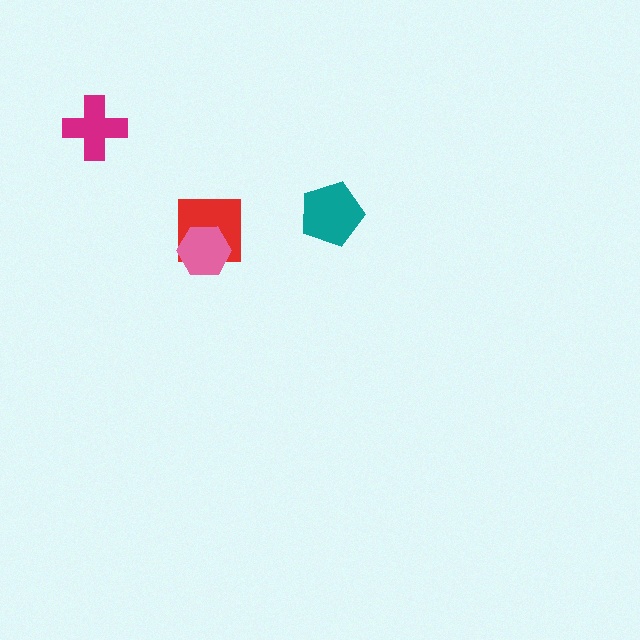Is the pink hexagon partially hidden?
No, no other shape covers it.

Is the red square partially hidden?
Yes, it is partially covered by another shape.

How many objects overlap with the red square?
1 object overlaps with the red square.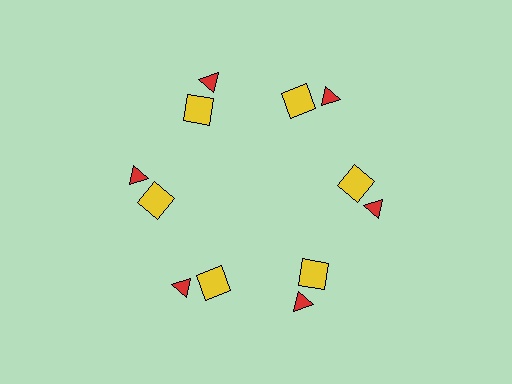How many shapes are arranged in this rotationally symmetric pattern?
There are 12 shapes, arranged in 6 groups of 2.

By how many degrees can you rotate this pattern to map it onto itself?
The pattern maps onto itself every 60 degrees of rotation.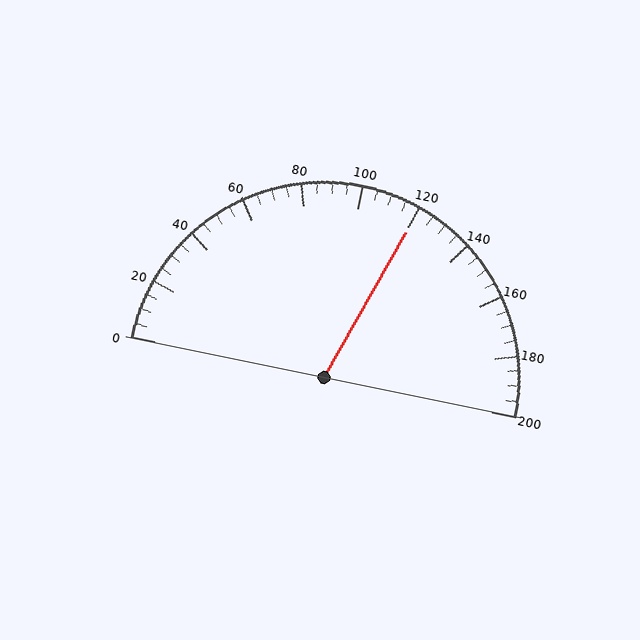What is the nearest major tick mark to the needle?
The nearest major tick mark is 120.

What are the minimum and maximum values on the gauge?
The gauge ranges from 0 to 200.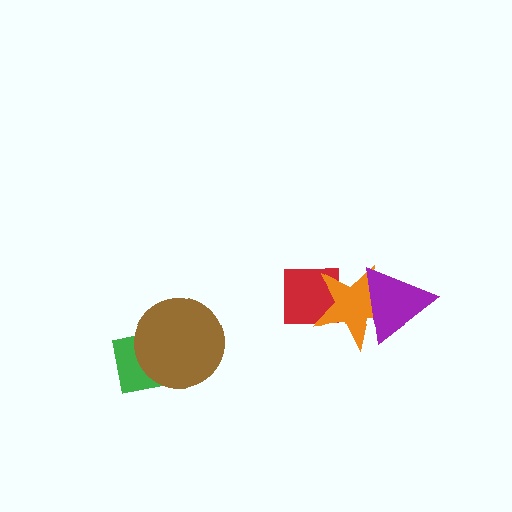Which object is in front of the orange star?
The purple triangle is in front of the orange star.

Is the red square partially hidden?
Yes, it is partially covered by another shape.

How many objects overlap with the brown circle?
1 object overlaps with the brown circle.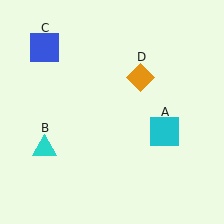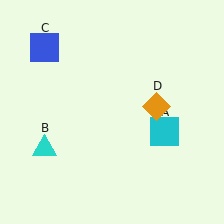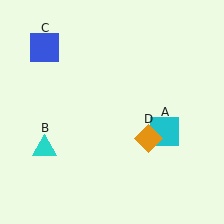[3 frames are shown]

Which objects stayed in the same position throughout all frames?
Cyan square (object A) and cyan triangle (object B) and blue square (object C) remained stationary.